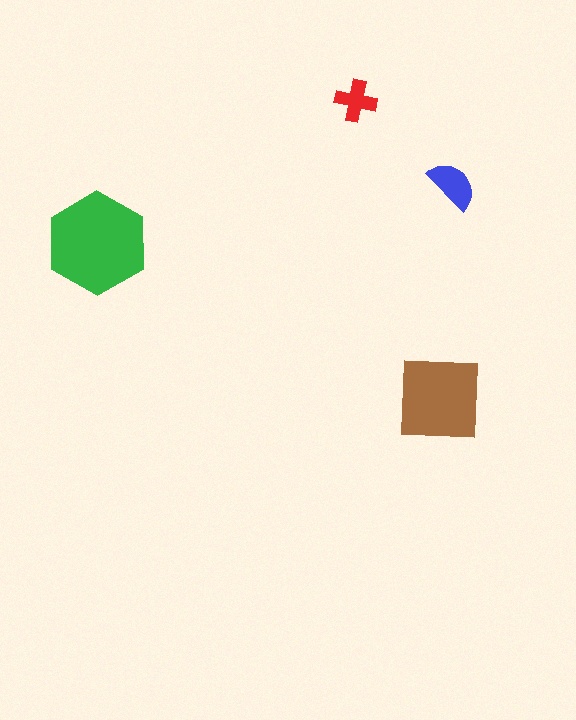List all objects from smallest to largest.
The red cross, the blue semicircle, the brown square, the green hexagon.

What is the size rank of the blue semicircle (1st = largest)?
3rd.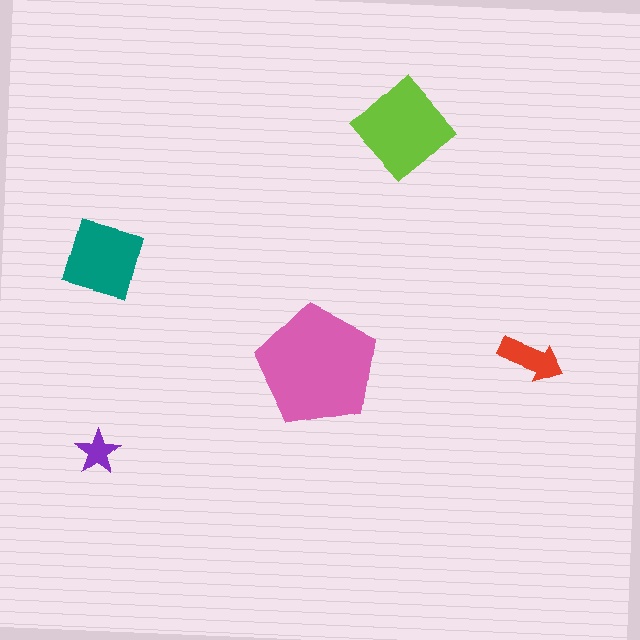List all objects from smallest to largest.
The purple star, the red arrow, the teal square, the lime diamond, the pink pentagon.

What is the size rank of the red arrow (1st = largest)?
4th.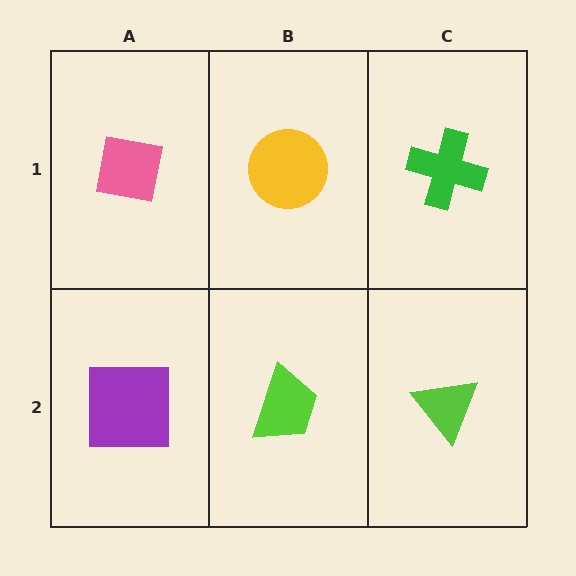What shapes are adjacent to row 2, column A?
A pink square (row 1, column A), a lime trapezoid (row 2, column B).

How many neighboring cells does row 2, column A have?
2.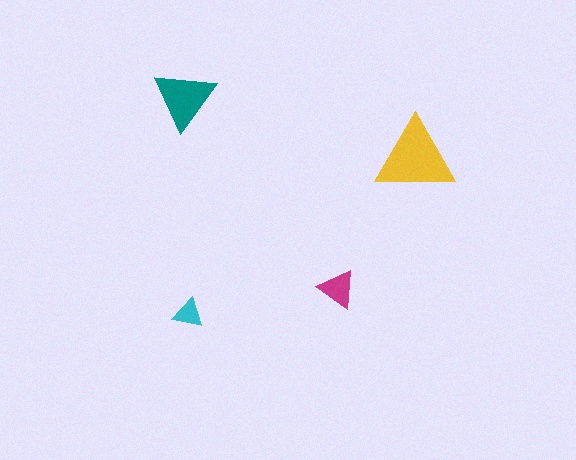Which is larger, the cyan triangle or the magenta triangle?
The magenta one.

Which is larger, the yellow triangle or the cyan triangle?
The yellow one.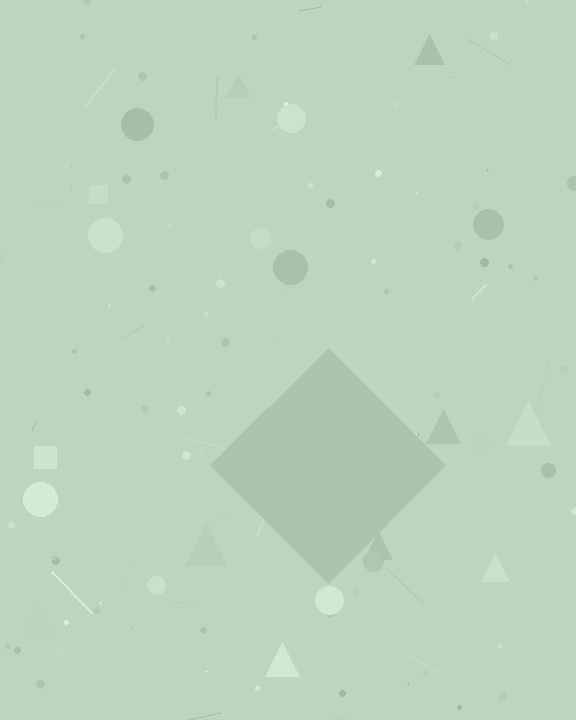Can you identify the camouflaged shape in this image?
The camouflaged shape is a diamond.